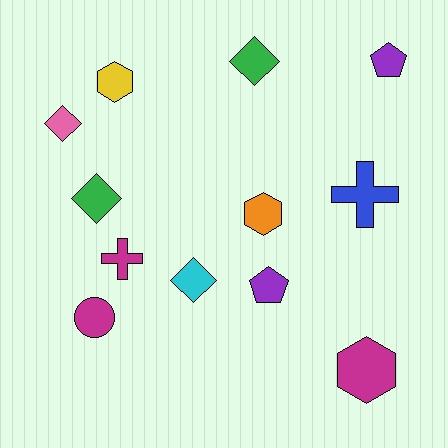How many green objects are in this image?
There are 2 green objects.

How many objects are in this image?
There are 12 objects.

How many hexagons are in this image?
There are 3 hexagons.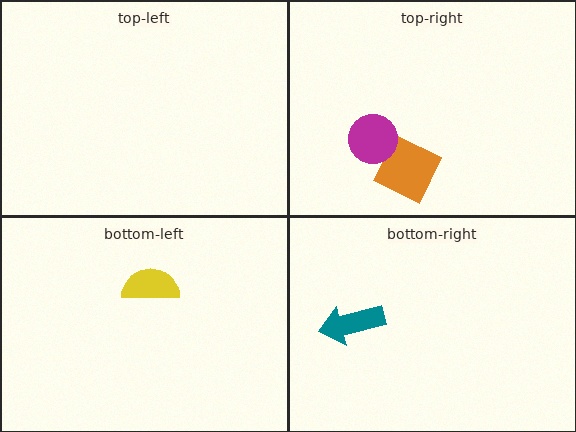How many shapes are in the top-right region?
2.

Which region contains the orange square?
The top-right region.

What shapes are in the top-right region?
The orange square, the magenta circle.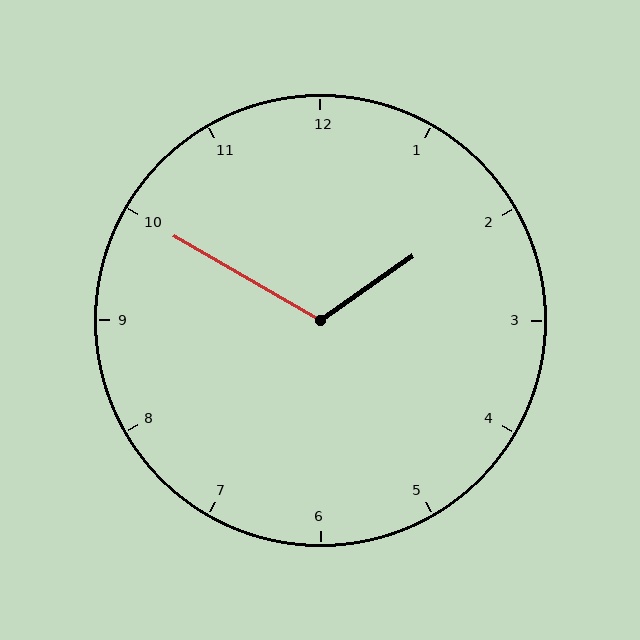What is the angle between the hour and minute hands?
Approximately 115 degrees.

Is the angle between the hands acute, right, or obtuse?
It is obtuse.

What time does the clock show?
1:50.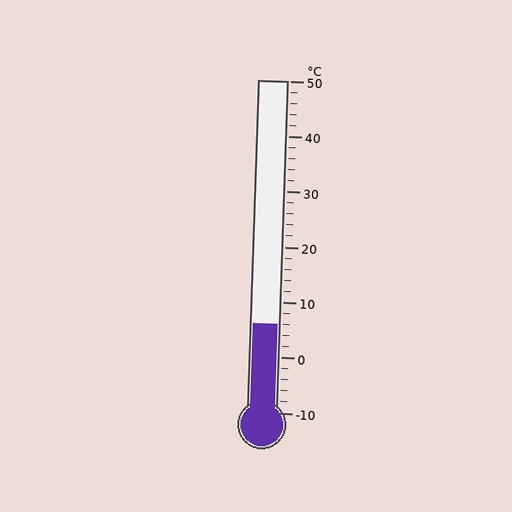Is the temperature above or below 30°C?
The temperature is below 30°C.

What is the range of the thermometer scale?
The thermometer scale ranges from -10°C to 50°C.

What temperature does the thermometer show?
The thermometer shows approximately 6°C.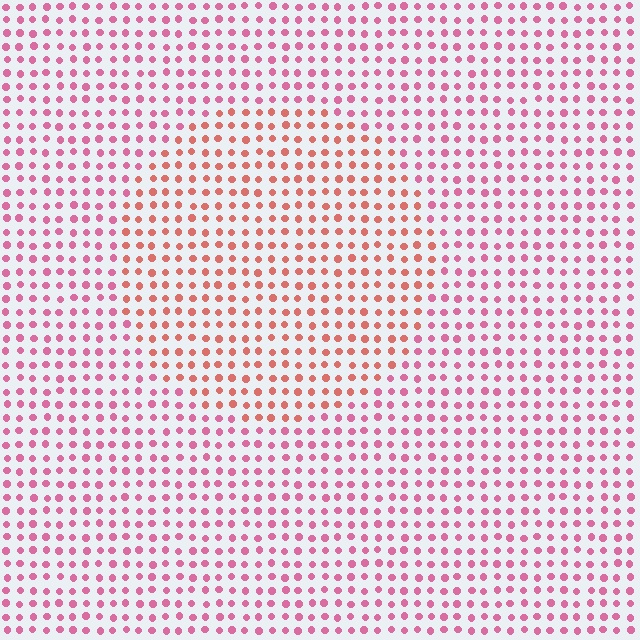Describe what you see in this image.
The image is filled with small pink elements in a uniform arrangement. A circle-shaped region is visible where the elements are tinted to a slightly different hue, forming a subtle color boundary.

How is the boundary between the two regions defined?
The boundary is defined purely by a slight shift in hue (about 32 degrees). Spacing, size, and orientation are identical on both sides.